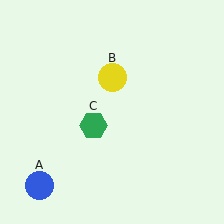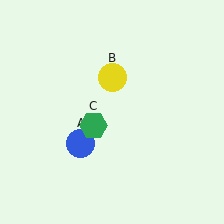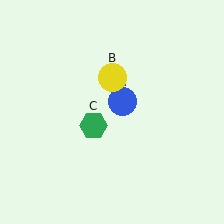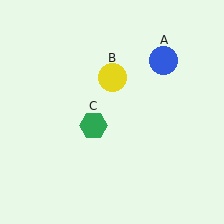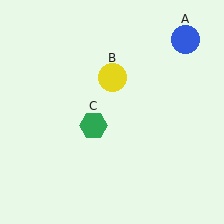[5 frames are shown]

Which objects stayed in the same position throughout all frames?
Yellow circle (object B) and green hexagon (object C) remained stationary.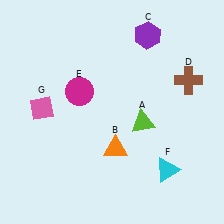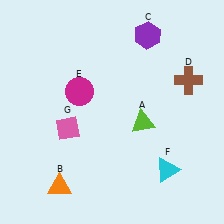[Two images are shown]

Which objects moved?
The objects that moved are: the orange triangle (B), the pink diamond (G).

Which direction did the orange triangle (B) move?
The orange triangle (B) moved left.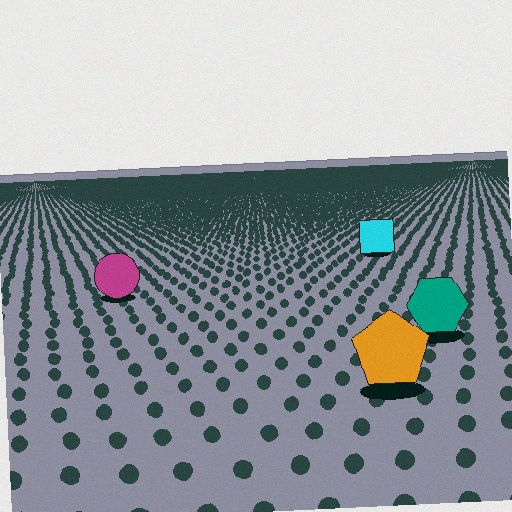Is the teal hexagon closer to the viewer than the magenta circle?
Yes. The teal hexagon is closer — you can tell from the texture gradient: the ground texture is coarser near it.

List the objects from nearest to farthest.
From nearest to farthest: the orange pentagon, the teal hexagon, the magenta circle, the cyan square.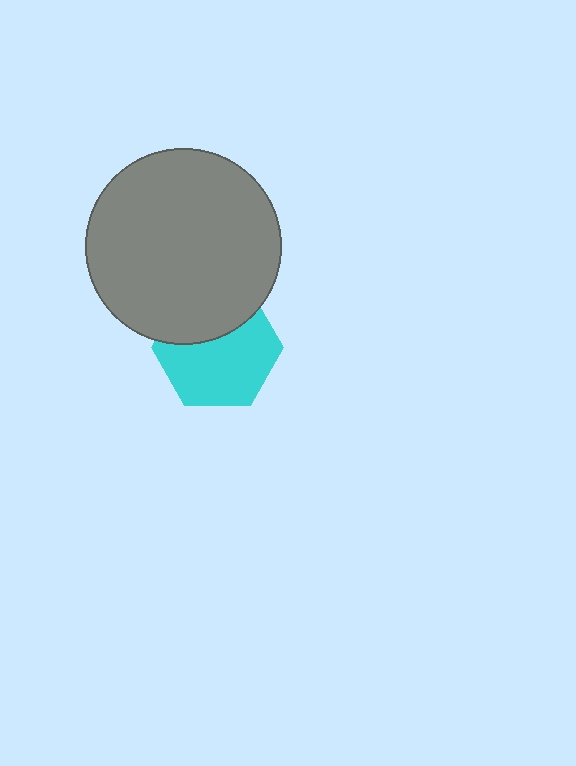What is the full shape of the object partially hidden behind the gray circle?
The partially hidden object is a cyan hexagon.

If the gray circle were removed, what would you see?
You would see the complete cyan hexagon.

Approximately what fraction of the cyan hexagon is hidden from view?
Roughly 36% of the cyan hexagon is hidden behind the gray circle.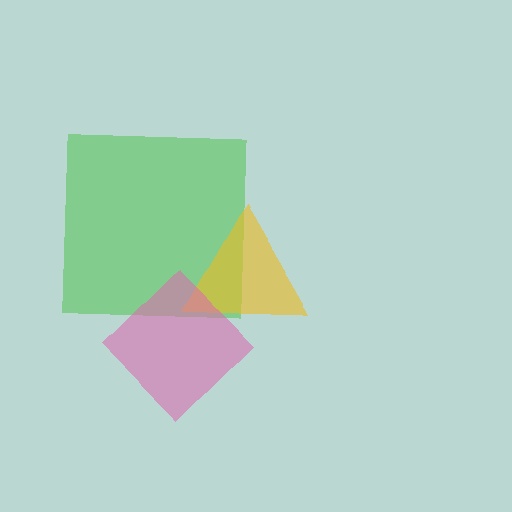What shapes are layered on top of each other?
The layered shapes are: a green square, a yellow triangle, a pink diamond.